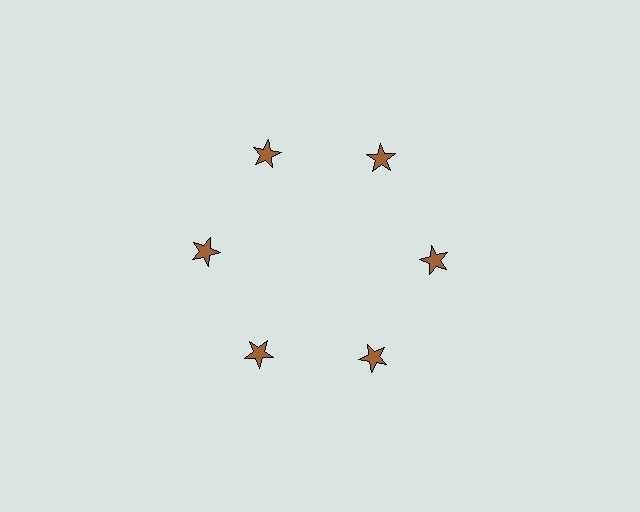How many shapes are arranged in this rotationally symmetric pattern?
There are 6 shapes, arranged in 6 groups of 1.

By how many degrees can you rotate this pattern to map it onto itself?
The pattern maps onto itself every 60 degrees of rotation.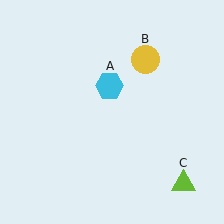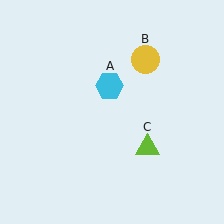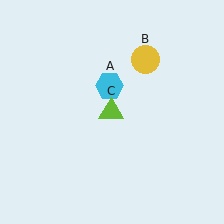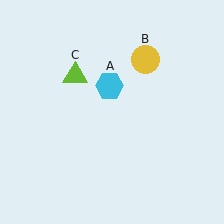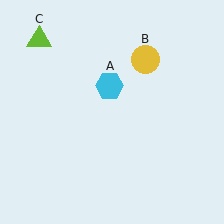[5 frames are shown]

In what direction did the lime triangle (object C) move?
The lime triangle (object C) moved up and to the left.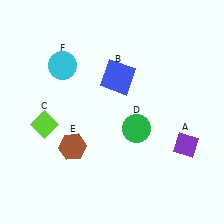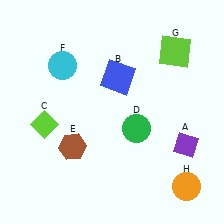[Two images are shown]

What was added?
A lime square (G), an orange circle (H) were added in Image 2.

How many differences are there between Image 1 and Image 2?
There are 2 differences between the two images.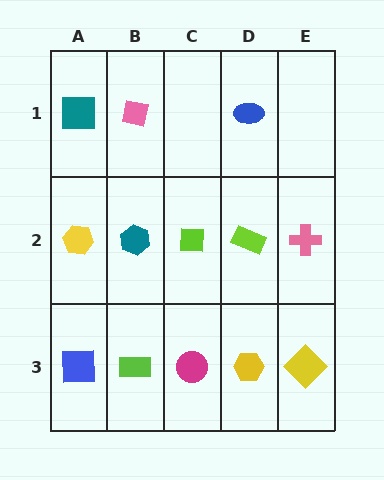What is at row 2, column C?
A lime square.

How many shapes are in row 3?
5 shapes.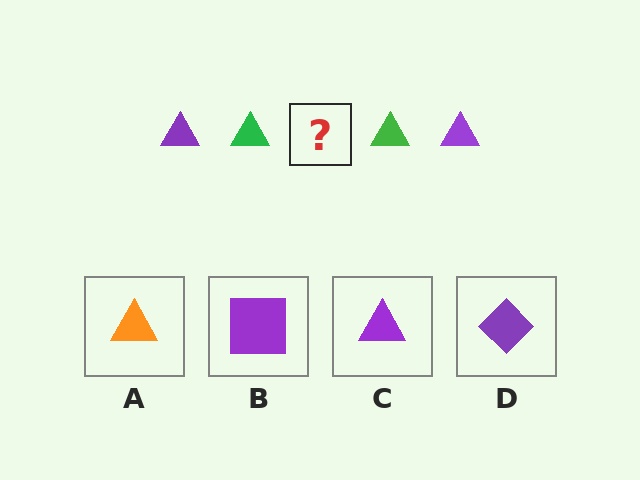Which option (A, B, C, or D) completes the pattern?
C.